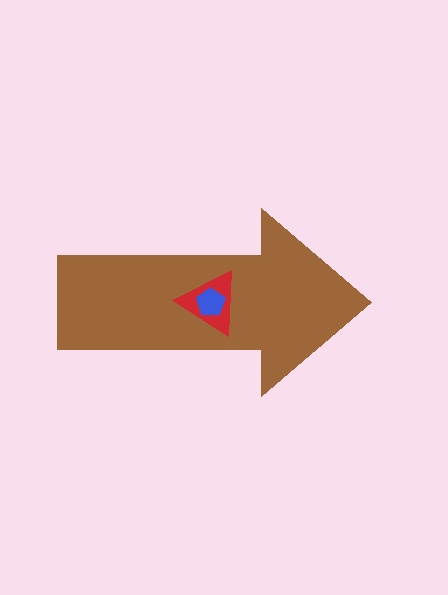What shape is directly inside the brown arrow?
The red triangle.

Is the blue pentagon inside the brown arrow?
Yes.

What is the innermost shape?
The blue pentagon.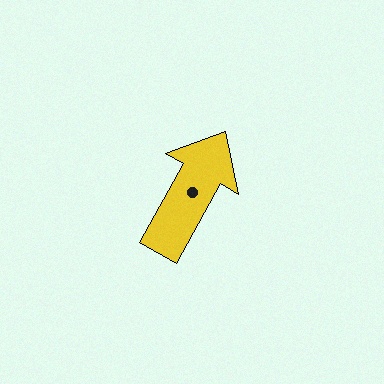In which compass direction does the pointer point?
Northeast.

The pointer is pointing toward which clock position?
Roughly 1 o'clock.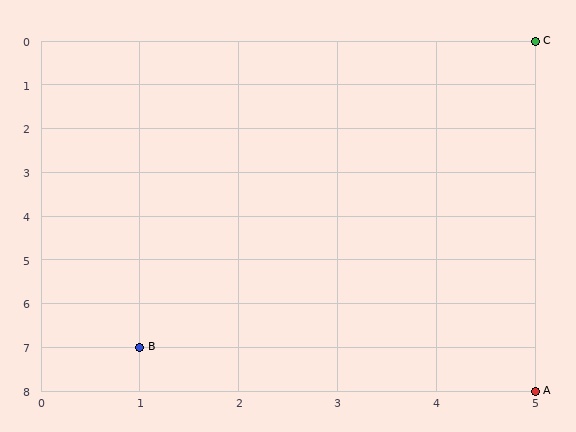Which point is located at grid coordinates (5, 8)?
Point A is at (5, 8).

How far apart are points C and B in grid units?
Points C and B are 4 columns and 7 rows apart (about 8.1 grid units diagonally).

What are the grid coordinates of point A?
Point A is at grid coordinates (5, 8).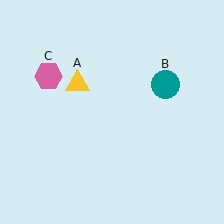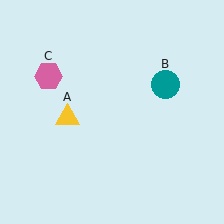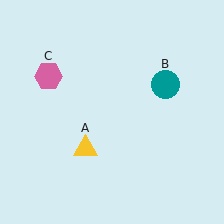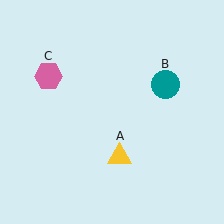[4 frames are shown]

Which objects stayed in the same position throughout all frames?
Teal circle (object B) and pink hexagon (object C) remained stationary.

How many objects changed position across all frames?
1 object changed position: yellow triangle (object A).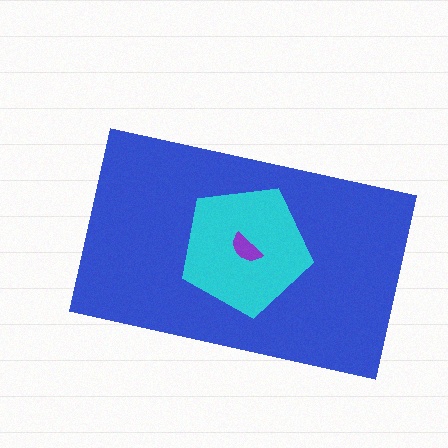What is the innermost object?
The purple semicircle.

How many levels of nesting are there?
3.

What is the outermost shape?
The blue rectangle.